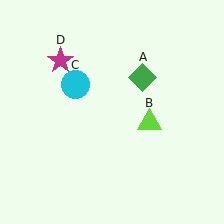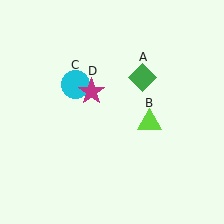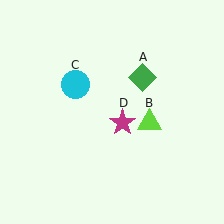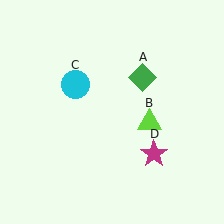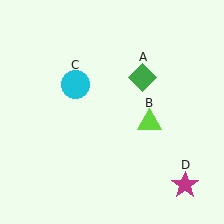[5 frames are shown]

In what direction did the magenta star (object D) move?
The magenta star (object D) moved down and to the right.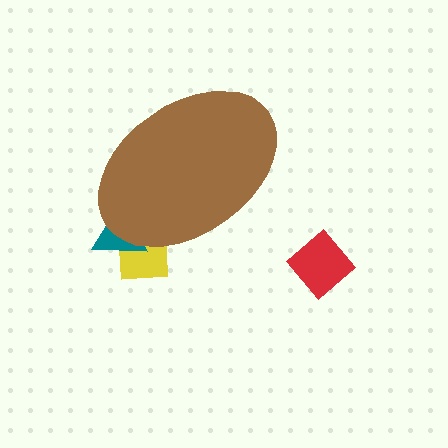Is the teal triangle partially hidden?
Yes, the teal triangle is partially hidden behind the brown ellipse.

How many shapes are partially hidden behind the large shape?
2 shapes are partially hidden.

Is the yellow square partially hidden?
Yes, the yellow square is partially hidden behind the brown ellipse.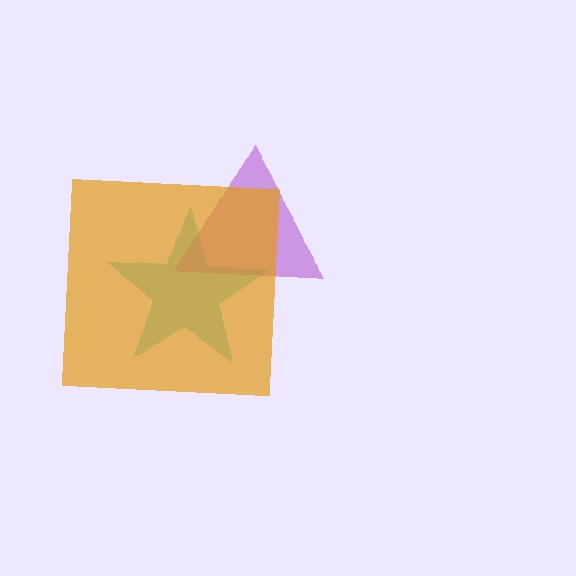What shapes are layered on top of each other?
The layered shapes are: a cyan star, a purple triangle, an orange square.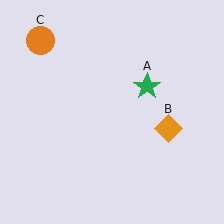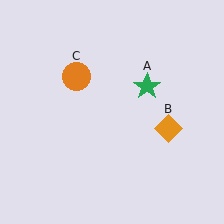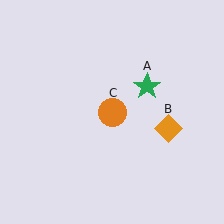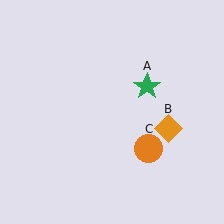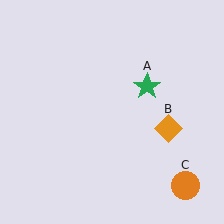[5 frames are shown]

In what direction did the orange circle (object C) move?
The orange circle (object C) moved down and to the right.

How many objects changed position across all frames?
1 object changed position: orange circle (object C).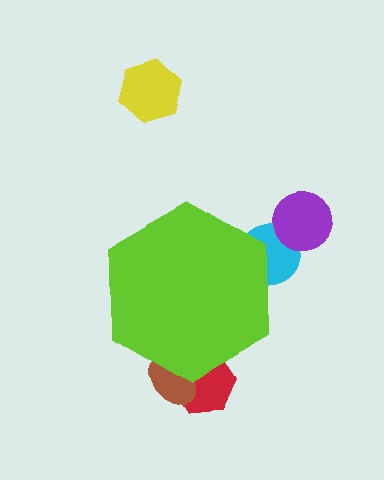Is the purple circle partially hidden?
No, the purple circle is fully visible.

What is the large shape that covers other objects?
A lime hexagon.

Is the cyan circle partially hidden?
Yes, the cyan circle is partially hidden behind the lime hexagon.